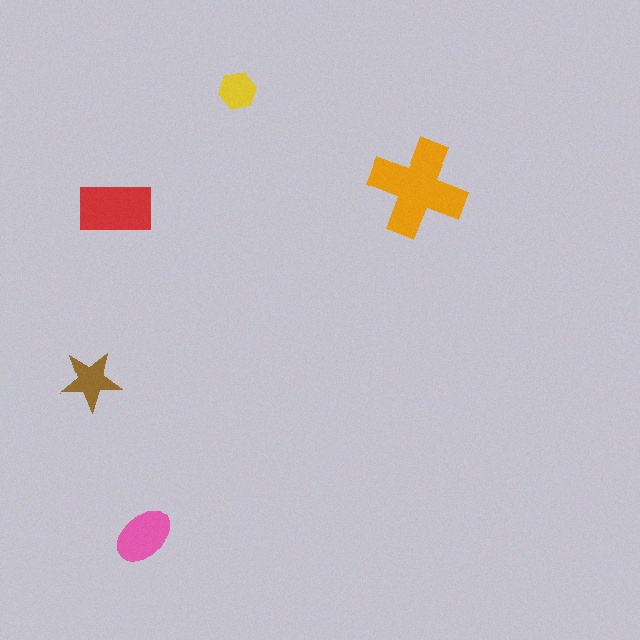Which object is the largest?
The orange cross.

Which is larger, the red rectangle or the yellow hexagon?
The red rectangle.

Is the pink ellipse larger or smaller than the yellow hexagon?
Larger.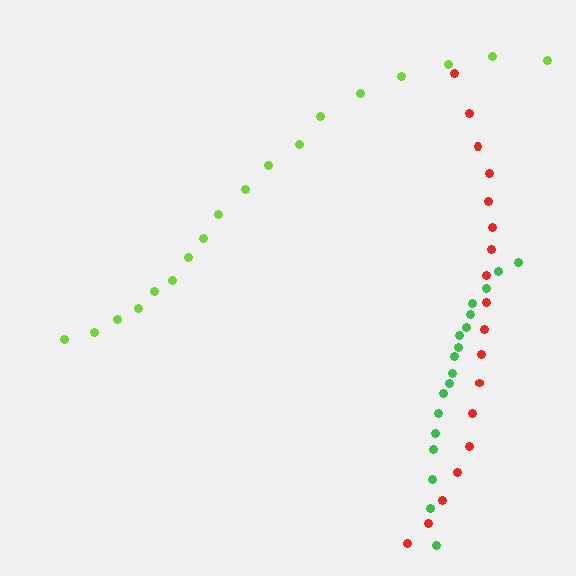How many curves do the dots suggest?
There are 3 distinct paths.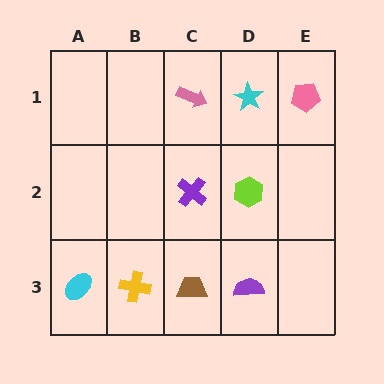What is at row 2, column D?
A lime hexagon.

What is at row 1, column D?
A cyan star.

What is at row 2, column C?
A purple cross.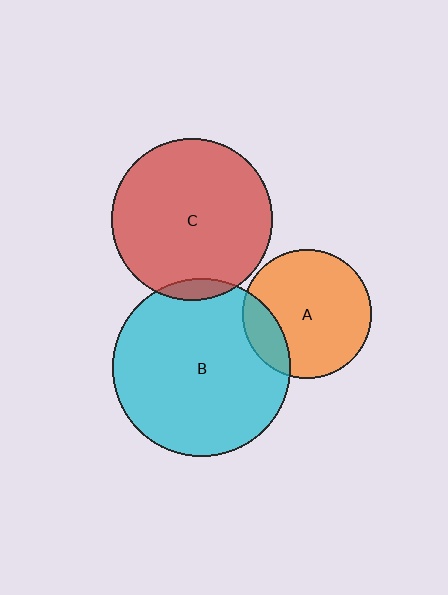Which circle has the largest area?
Circle B (cyan).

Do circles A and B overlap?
Yes.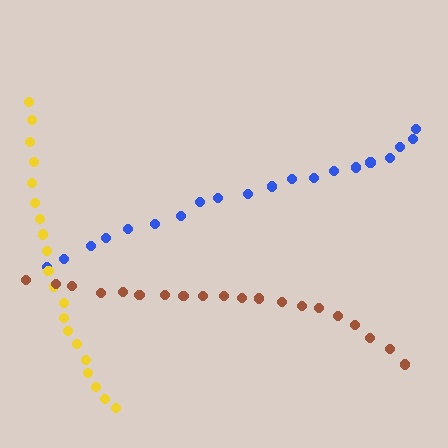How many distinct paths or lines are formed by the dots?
There are 3 distinct paths.